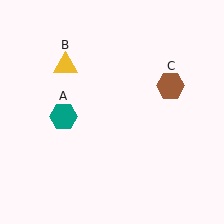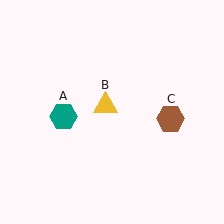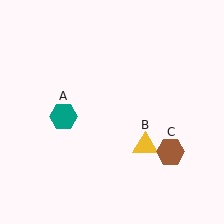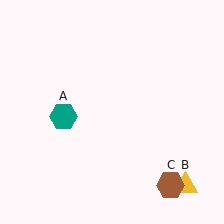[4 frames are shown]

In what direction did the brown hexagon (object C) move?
The brown hexagon (object C) moved down.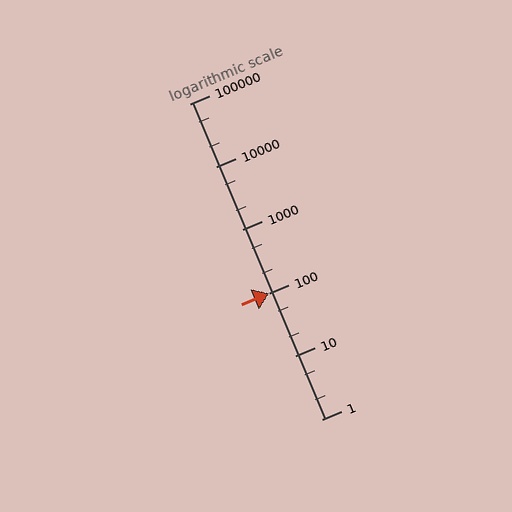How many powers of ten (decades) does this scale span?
The scale spans 5 decades, from 1 to 100000.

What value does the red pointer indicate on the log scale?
The pointer indicates approximately 100.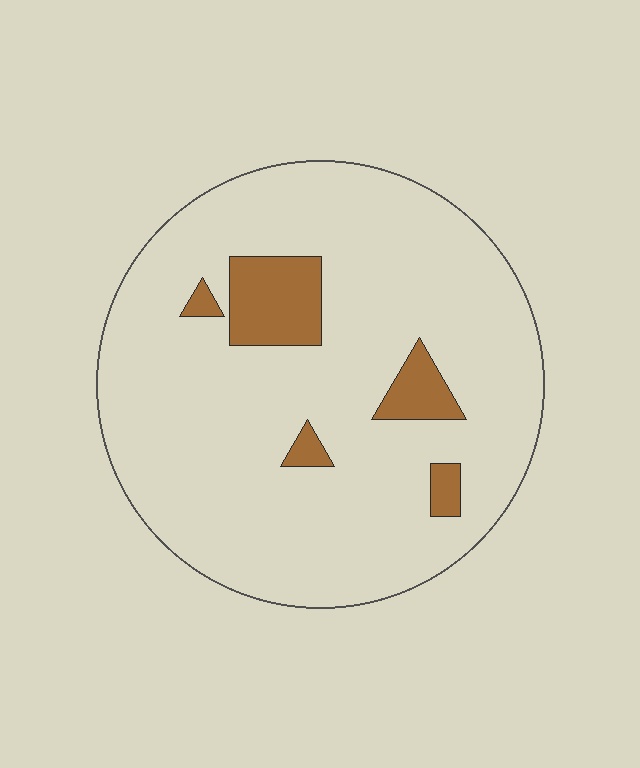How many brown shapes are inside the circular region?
5.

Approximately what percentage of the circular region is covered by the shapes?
Approximately 10%.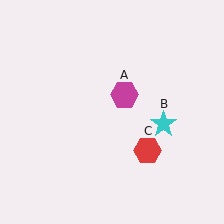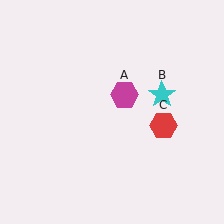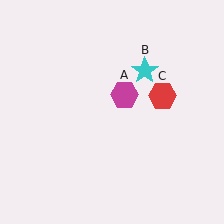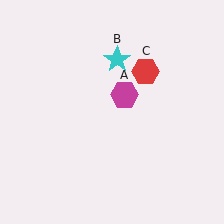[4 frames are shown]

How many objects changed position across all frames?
2 objects changed position: cyan star (object B), red hexagon (object C).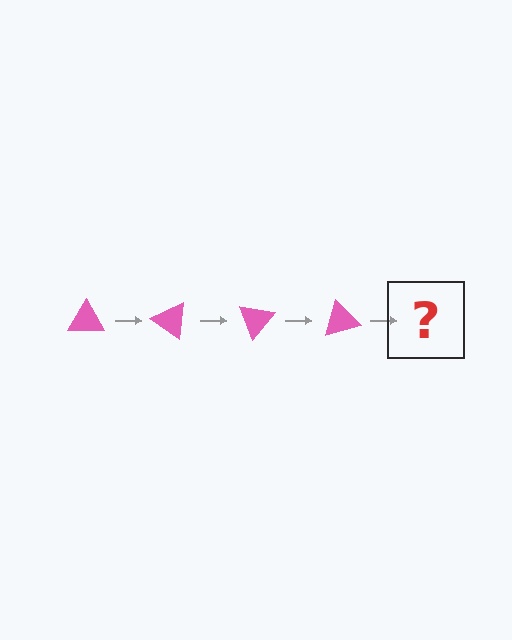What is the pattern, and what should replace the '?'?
The pattern is that the triangle rotates 35 degrees each step. The '?' should be a pink triangle rotated 140 degrees.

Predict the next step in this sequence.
The next step is a pink triangle rotated 140 degrees.